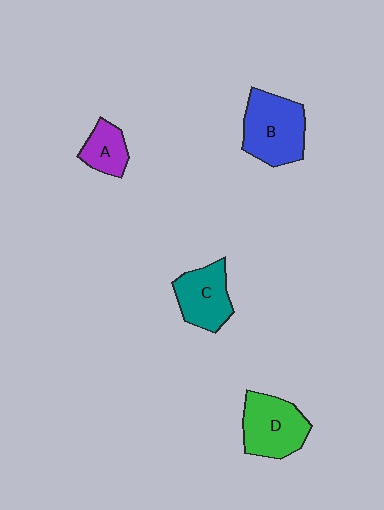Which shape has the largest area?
Shape B (blue).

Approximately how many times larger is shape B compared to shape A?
Approximately 2.0 times.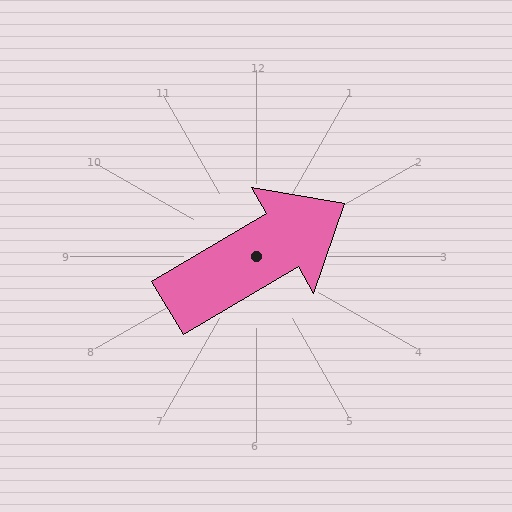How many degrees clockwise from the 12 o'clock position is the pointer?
Approximately 59 degrees.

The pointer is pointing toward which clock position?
Roughly 2 o'clock.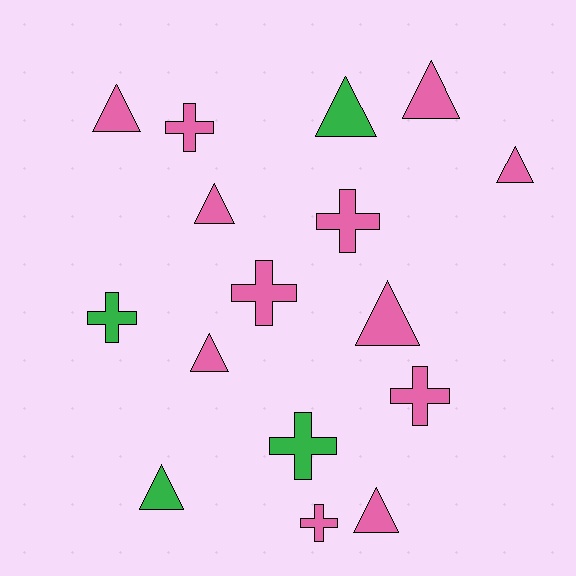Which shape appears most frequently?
Triangle, with 9 objects.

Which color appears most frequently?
Pink, with 12 objects.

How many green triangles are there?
There are 2 green triangles.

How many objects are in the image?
There are 16 objects.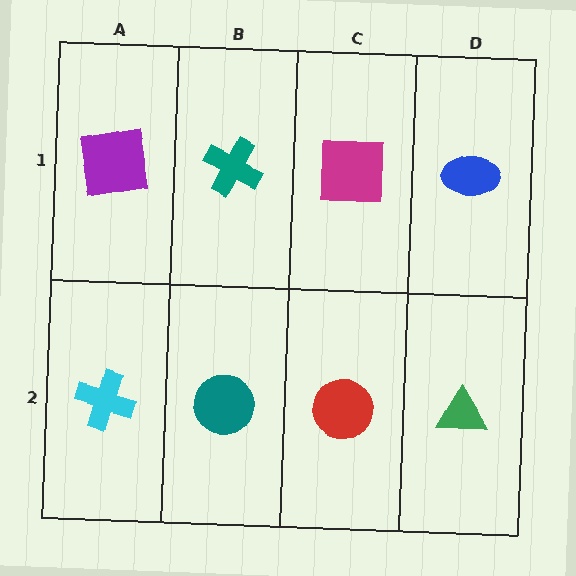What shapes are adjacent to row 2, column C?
A magenta square (row 1, column C), a teal circle (row 2, column B), a green triangle (row 2, column D).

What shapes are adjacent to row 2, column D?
A blue ellipse (row 1, column D), a red circle (row 2, column C).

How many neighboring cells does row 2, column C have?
3.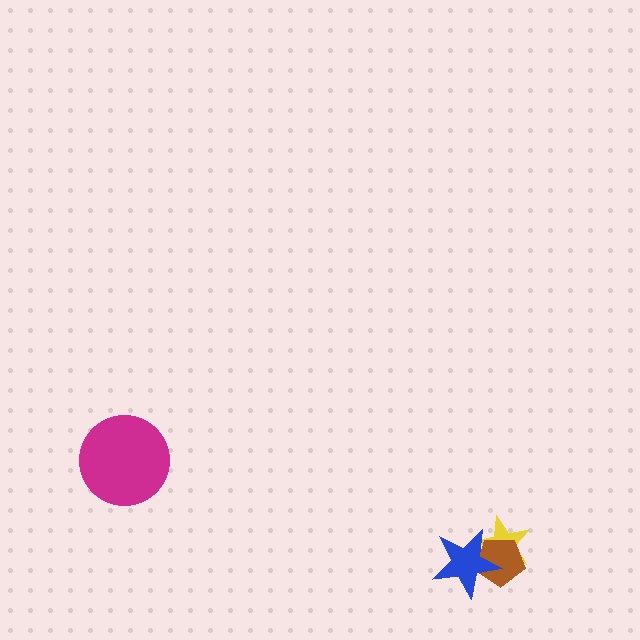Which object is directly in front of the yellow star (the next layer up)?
The brown pentagon is directly in front of the yellow star.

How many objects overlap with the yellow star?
2 objects overlap with the yellow star.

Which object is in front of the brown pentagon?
The blue star is in front of the brown pentagon.